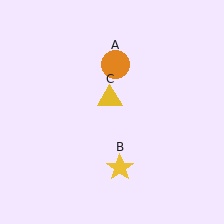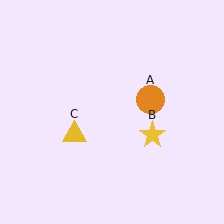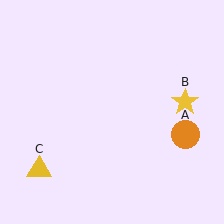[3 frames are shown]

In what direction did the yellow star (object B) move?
The yellow star (object B) moved up and to the right.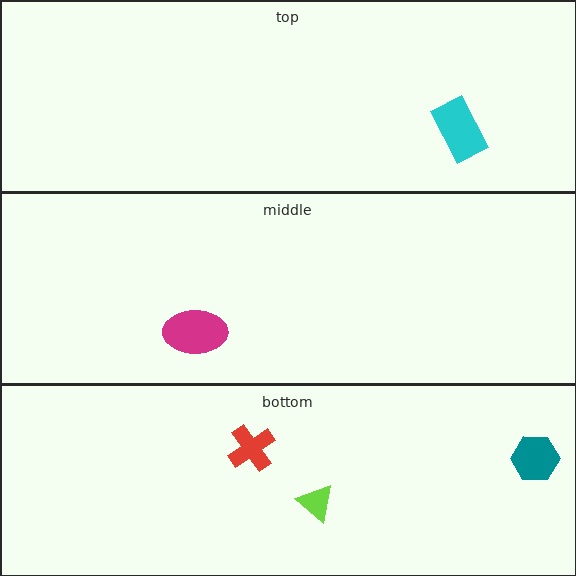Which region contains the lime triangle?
The bottom region.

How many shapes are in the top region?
1.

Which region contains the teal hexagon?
The bottom region.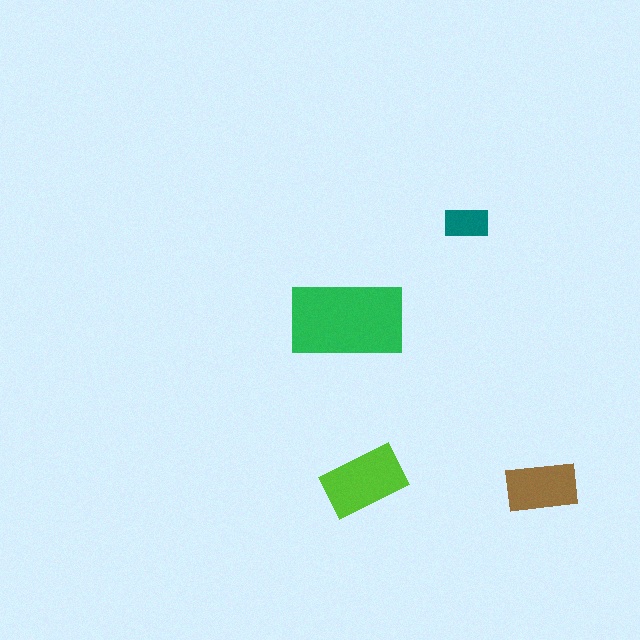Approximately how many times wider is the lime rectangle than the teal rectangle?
About 2 times wider.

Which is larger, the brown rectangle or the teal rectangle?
The brown one.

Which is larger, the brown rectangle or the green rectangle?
The green one.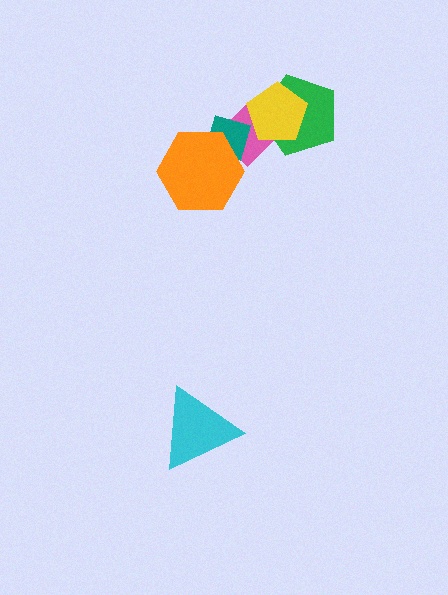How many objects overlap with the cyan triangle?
0 objects overlap with the cyan triangle.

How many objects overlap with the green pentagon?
2 objects overlap with the green pentagon.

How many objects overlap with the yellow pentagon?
2 objects overlap with the yellow pentagon.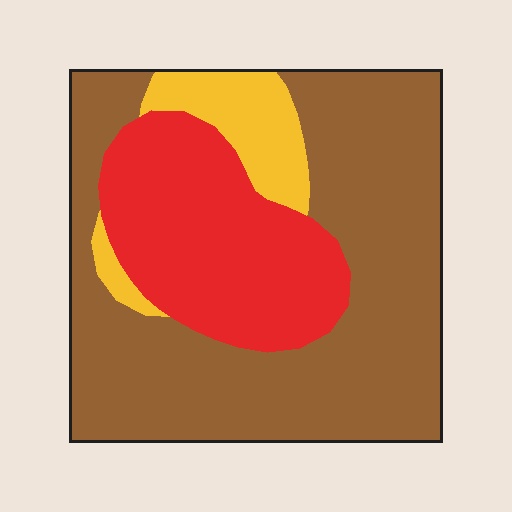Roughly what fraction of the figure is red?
Red covers roughly 30% of the figure.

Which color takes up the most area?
Brown, at roughly 60%.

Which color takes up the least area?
Yellow, at roughly 10%.